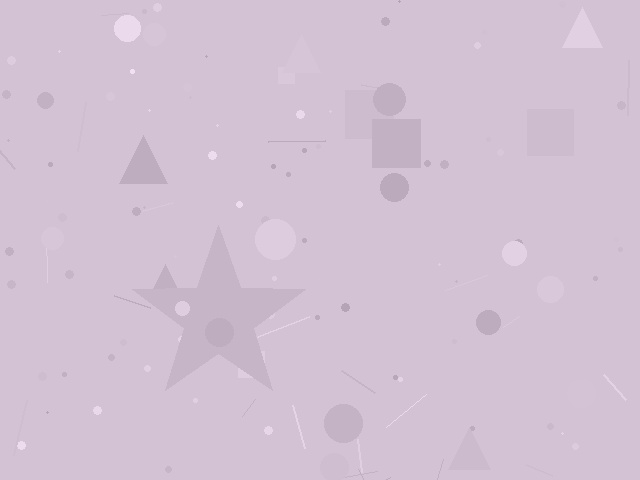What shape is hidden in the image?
A star is hidden in the image.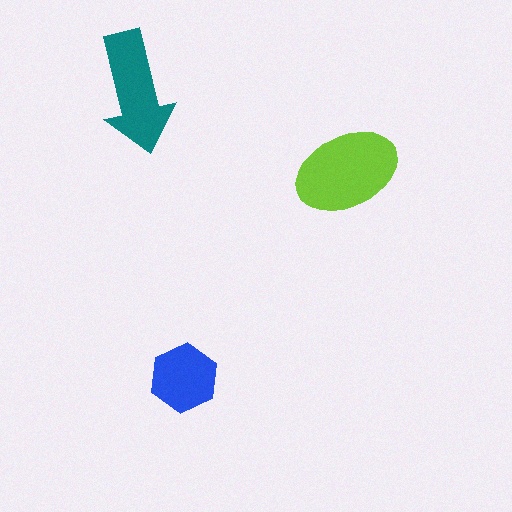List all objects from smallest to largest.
The blue hexagon, the teal arrow, the lime ellipse.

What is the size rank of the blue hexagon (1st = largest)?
3rd.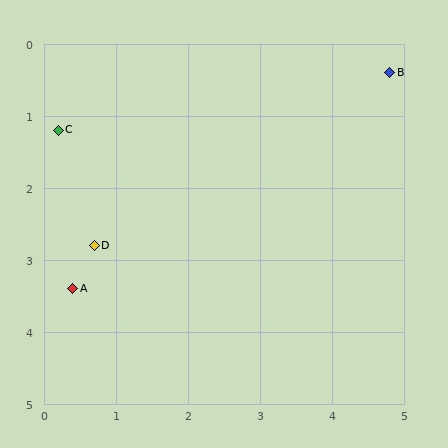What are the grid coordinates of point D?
Point D is at approximately (0.7, 2.8).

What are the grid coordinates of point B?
Point B is at approximately (4.8, 0.4).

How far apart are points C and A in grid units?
Points C and A are about 2.2 grid units apart.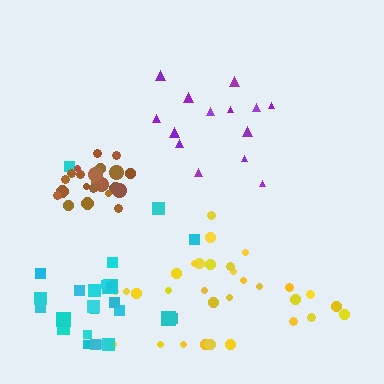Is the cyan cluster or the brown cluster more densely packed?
Brown.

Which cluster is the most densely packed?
Brown.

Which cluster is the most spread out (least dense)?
Yellow.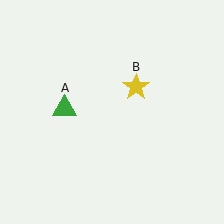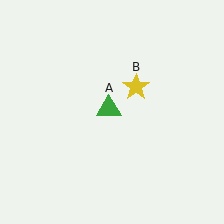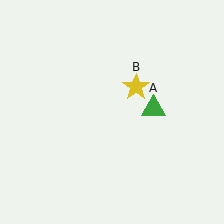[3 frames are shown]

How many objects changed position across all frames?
1 object changed position: green triangle (object A).